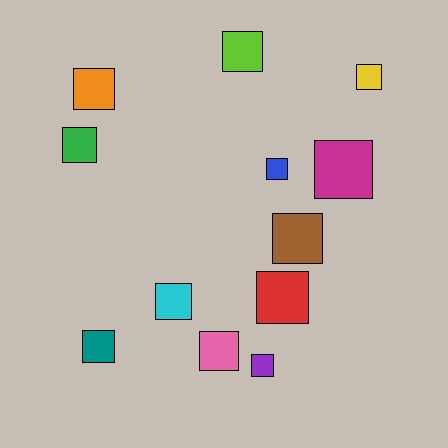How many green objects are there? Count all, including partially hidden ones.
There is 1 green object.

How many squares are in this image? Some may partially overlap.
There are 12 squares.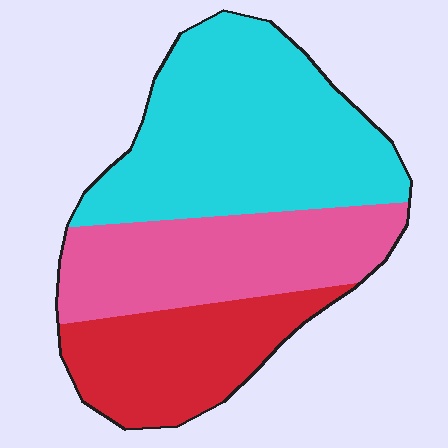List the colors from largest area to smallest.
From largest to smallest: cyan, pink, red.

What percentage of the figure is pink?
Pink takes up about one third (1/3) of the figure.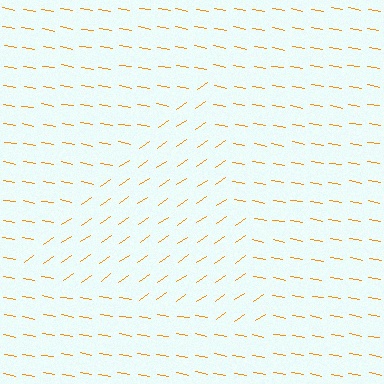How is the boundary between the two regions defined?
The boundary is defined purely by a change in line orientation (approximately 45 degrees difference). All lines are the same color and thickness.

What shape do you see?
I see a triangle.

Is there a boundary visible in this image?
Yes, there is a texture boundary formed by a change in line orientation.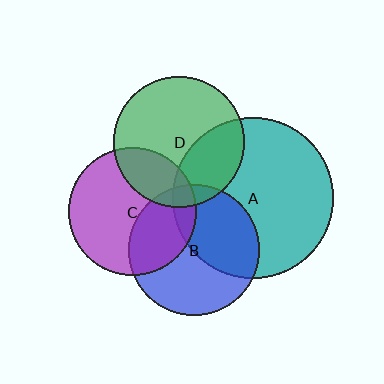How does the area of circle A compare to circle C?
Approximately 1.6 times.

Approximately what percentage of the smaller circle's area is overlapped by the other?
Approximately 10%.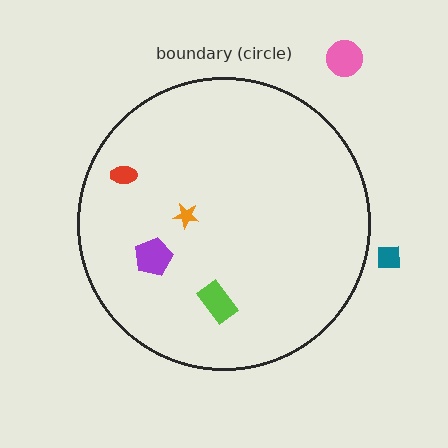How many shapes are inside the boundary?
4 inside, 2 outside.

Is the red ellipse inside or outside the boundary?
Inside.